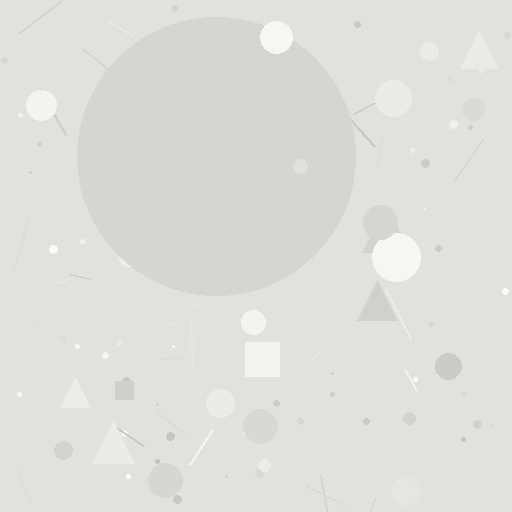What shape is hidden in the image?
A circle is hidden in the image.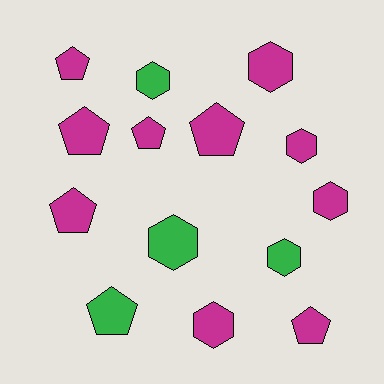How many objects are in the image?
There are 14 objects.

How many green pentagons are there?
There is 1 green pentagon.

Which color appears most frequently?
Magenta, with 10 objects.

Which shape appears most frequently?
Pentagon, with 7 objects.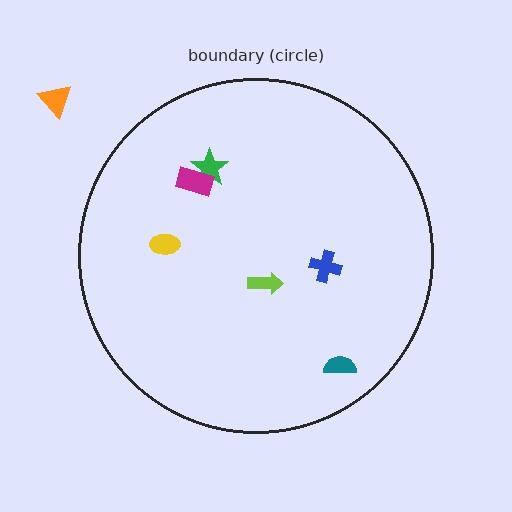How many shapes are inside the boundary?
6 inside, 1 outside.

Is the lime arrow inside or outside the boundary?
Inside.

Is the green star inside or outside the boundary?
Inside.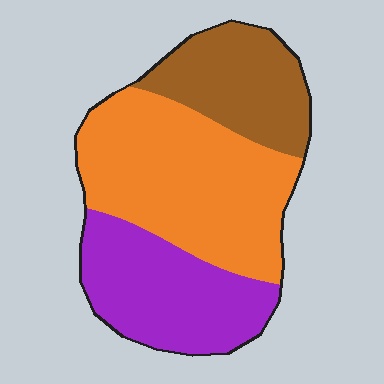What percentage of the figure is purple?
Purple takes up about one third (1/3) of the figure.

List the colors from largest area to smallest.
From largest to smallest: orange, purple, brown.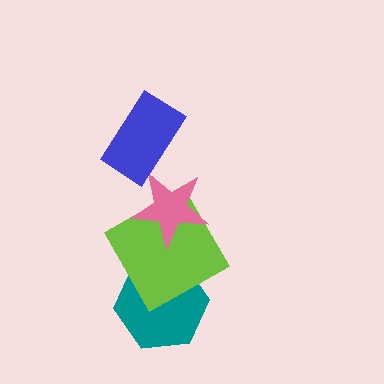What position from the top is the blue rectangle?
The blue rectangle is 1st from the top.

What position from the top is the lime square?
The lime square is 3rd from the top.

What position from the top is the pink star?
The pink star is 2nd from the top.